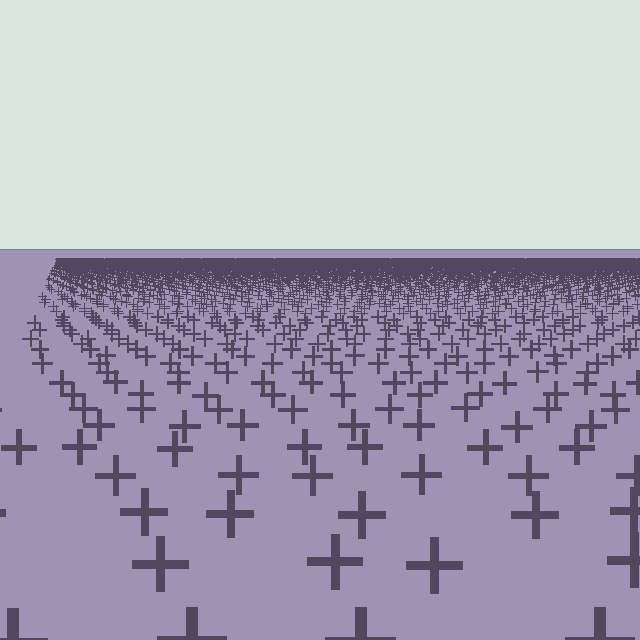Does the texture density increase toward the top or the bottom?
Density increases toward the top.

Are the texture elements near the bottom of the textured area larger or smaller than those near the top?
Larger. Near the bottom, elements are closer to the viewer and appear at a bigger on-screen size.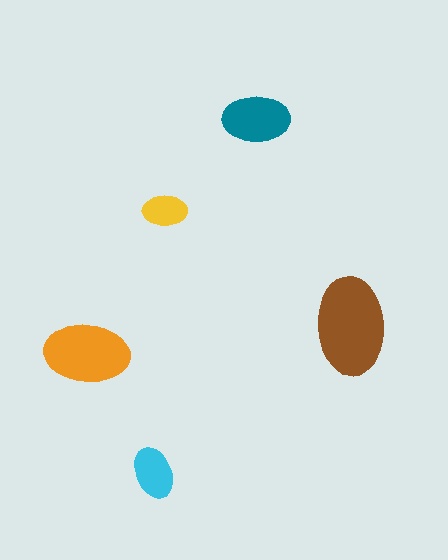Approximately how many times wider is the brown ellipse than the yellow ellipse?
About 2 times wider.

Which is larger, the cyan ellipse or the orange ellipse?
The orange one.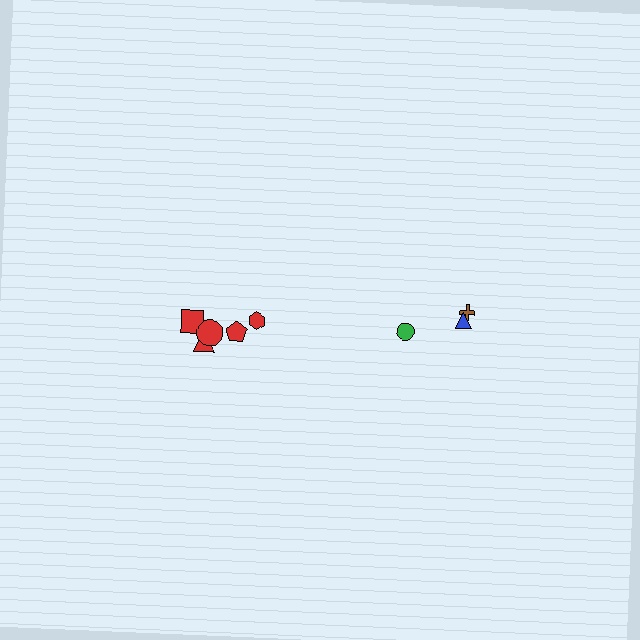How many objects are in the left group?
There are 5 objects.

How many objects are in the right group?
There are 3 objects.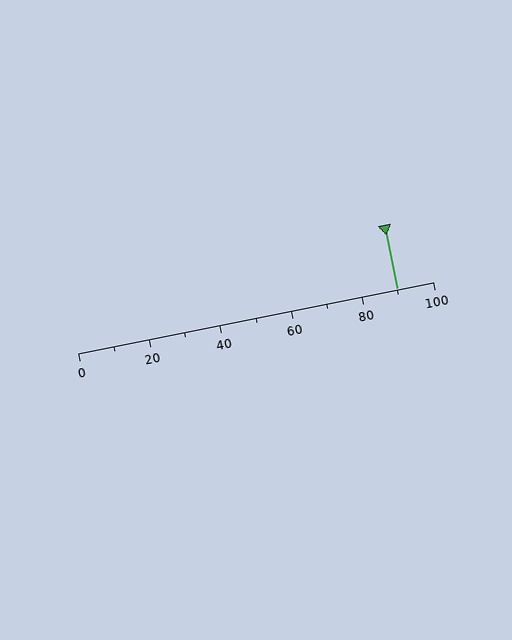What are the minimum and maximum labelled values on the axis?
The axis runs from 0 to 100.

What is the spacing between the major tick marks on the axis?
The major ticks are spaced 20 apart.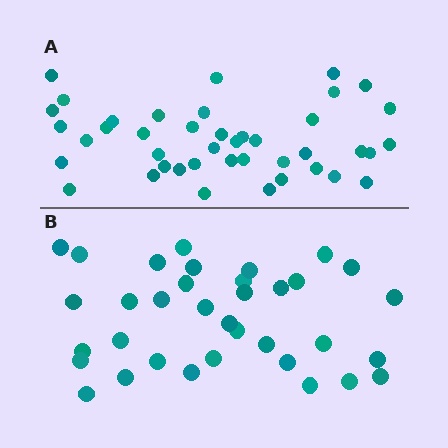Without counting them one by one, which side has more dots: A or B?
Region A (the top region) has more dots.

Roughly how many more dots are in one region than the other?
Region A has roughly 8 or so more dots than region B.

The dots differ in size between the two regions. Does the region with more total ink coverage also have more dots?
No. Region B has more total ink coverage because its dots are larger, but region A actually contains more individual dots. Total area can be misleading — the number of items is what matters here.